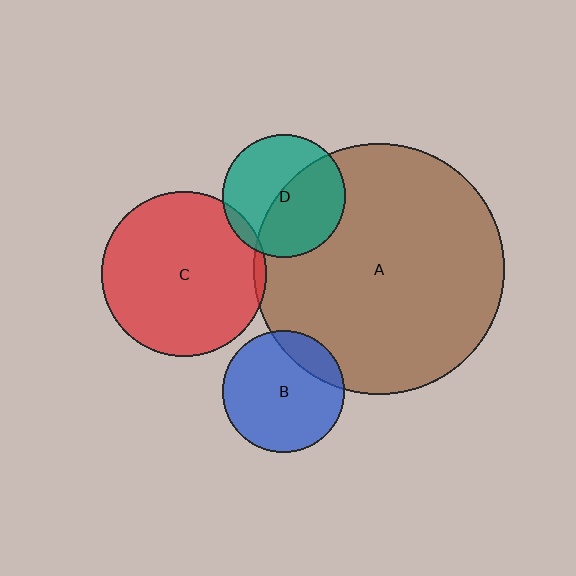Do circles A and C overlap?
Yes.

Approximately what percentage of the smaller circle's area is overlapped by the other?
Approximately 5%.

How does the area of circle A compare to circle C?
Approximately 2.3 times.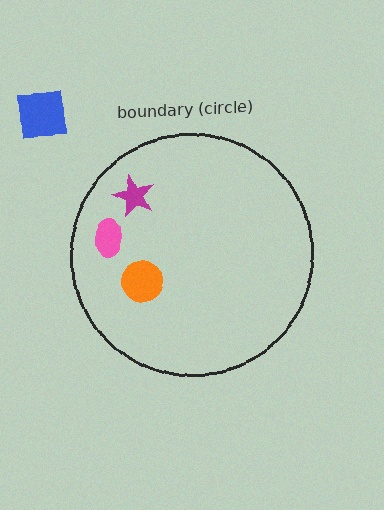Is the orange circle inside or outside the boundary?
Inside.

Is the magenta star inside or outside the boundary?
Inside.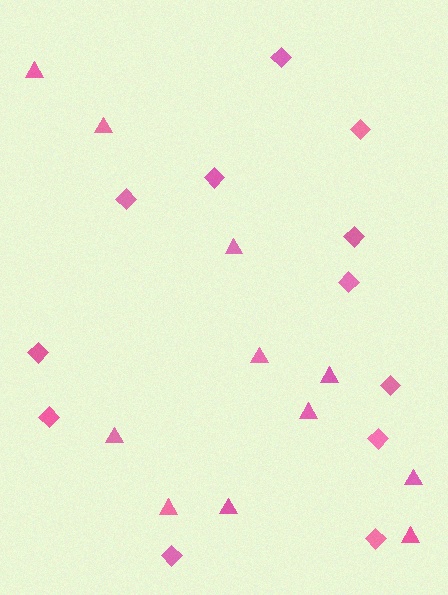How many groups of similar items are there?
There are 2 groups: one group of diamonds (12) and one group of triangles (11).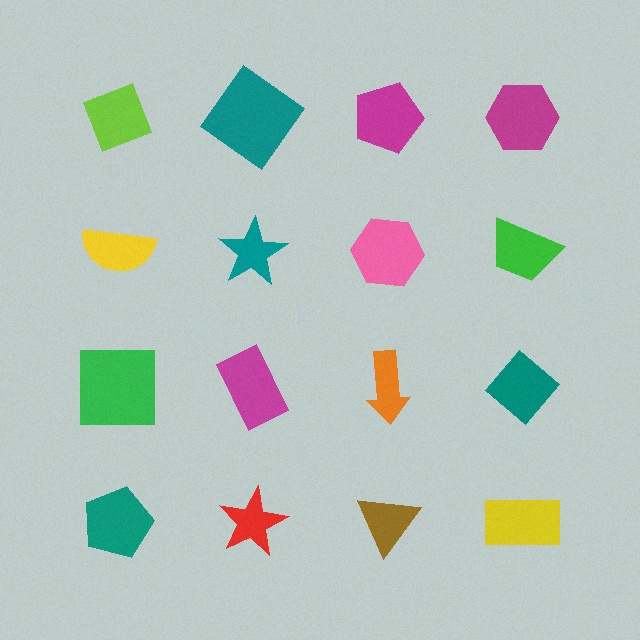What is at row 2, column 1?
A yellow semicircle.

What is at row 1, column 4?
A magenta hexagon.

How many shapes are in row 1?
4 shapes.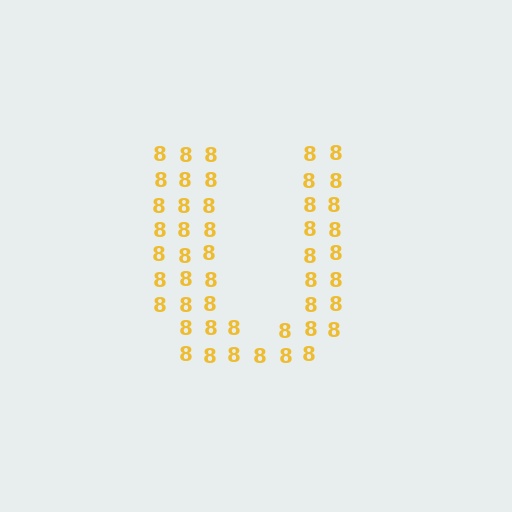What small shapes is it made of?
It is made of small digit 8's.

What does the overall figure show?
The overall figure shows the letter U.